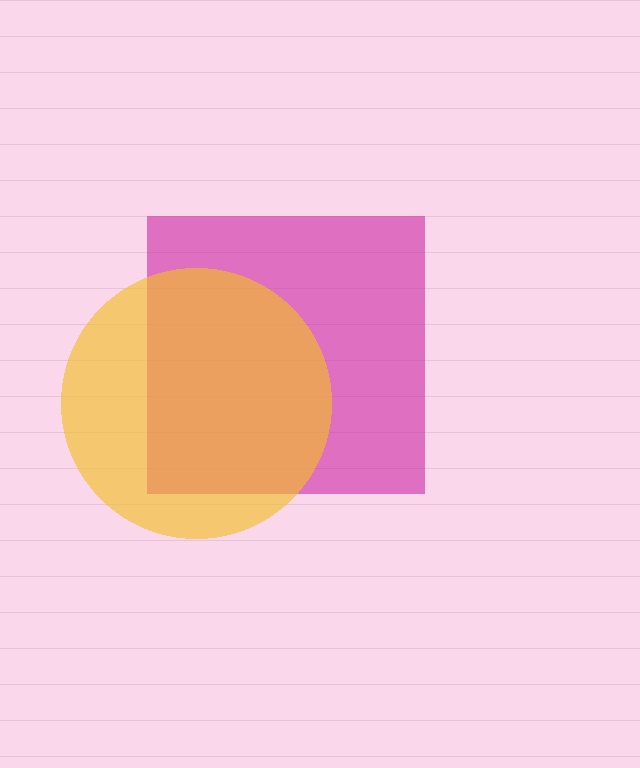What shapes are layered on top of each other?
The layered shapes are: a magenta square, a yellow circle.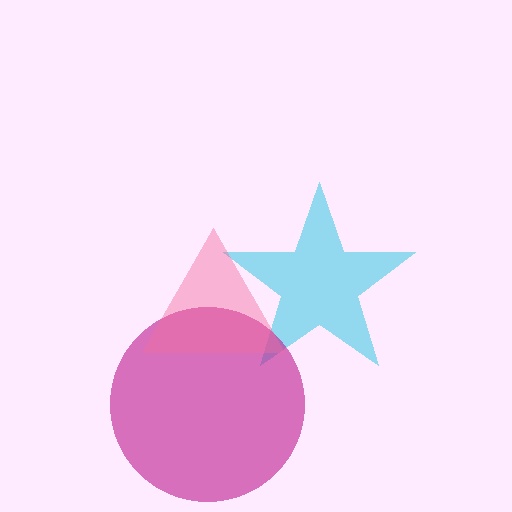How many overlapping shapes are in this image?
There are 3 overlapping shapes in the image.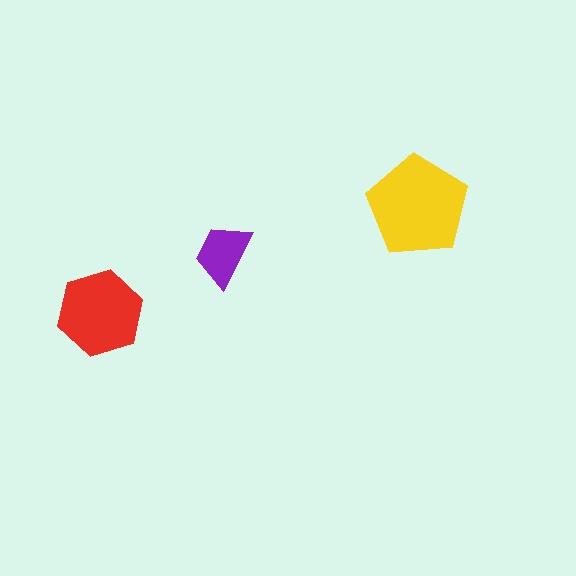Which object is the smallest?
The purple trapezoid.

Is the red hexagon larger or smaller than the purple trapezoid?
Larger.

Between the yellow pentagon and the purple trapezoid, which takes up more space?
The yellow pentagon.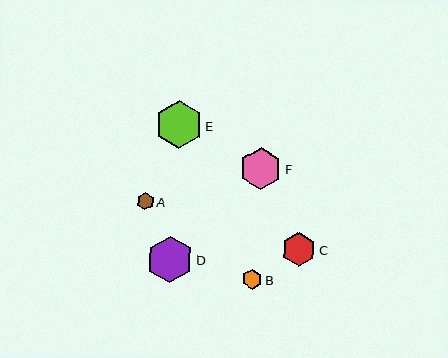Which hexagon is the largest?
Hexagon E is the largest with a size of approximately 47 pixels.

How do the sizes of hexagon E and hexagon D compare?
Hexagon E and hexagon D are approximately the same size.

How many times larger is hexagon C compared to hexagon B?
Hexagon C is approximately 1.7 times the size of hexagon B.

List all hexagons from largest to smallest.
From largest to smallest: E, D, F, C, B, A.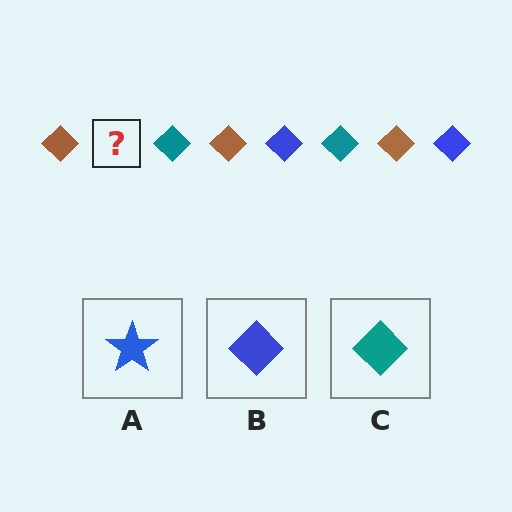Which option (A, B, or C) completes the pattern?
B.